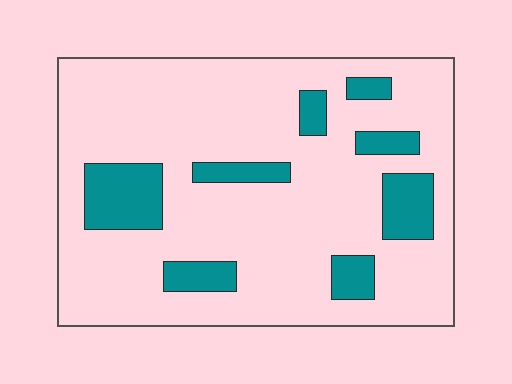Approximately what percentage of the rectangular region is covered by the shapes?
Approximately 20%.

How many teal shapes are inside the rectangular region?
8.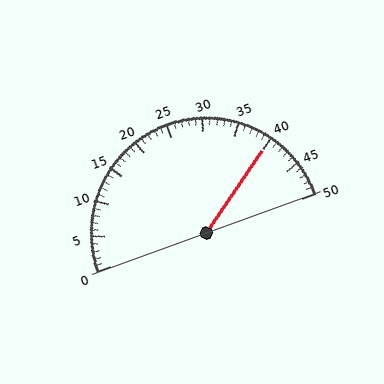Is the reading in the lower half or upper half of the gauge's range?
The reading is in the upper half of the range (0 to 50).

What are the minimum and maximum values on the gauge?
The gauge ranges from 0 to 50.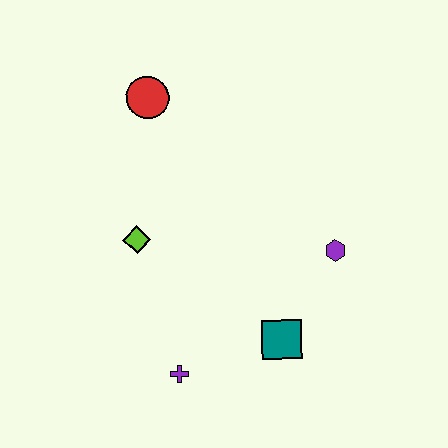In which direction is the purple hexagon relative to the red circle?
The purple hexagon is to the right of the red circle.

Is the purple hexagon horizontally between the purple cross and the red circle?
No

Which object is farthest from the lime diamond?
The purple hexagon is farthest from the lime diamond.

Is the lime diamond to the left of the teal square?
Yes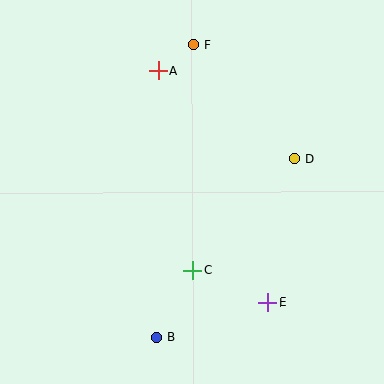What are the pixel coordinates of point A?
Point A is at (158, 71).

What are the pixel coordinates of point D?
Point D is at (294, 159).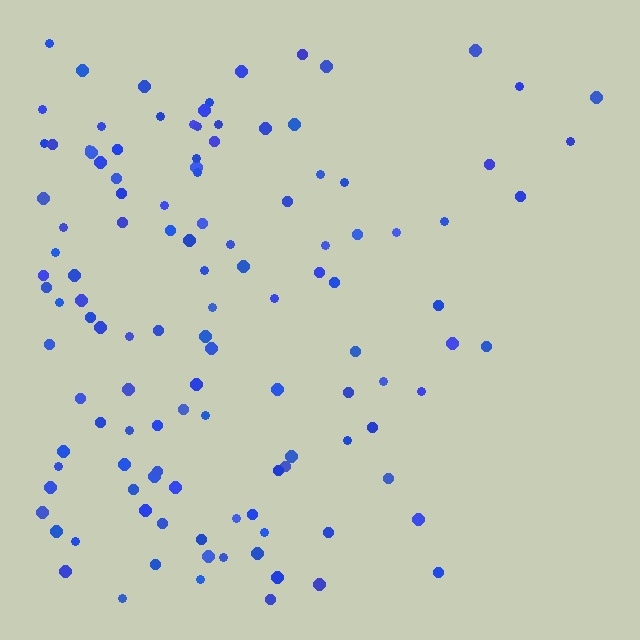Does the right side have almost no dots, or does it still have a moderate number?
Still a moderate number, just noticeably fewer than the left.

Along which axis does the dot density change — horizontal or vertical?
Horizontal.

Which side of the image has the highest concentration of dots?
The left.